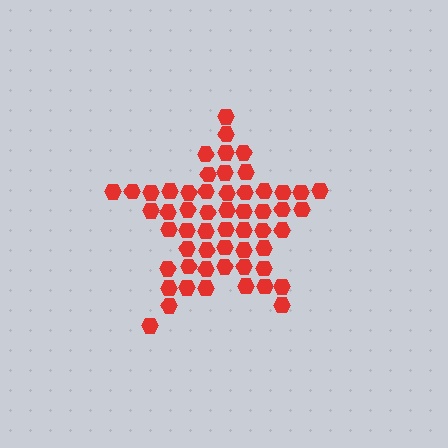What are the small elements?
The small elements are hexagons.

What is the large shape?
The large shape is a star.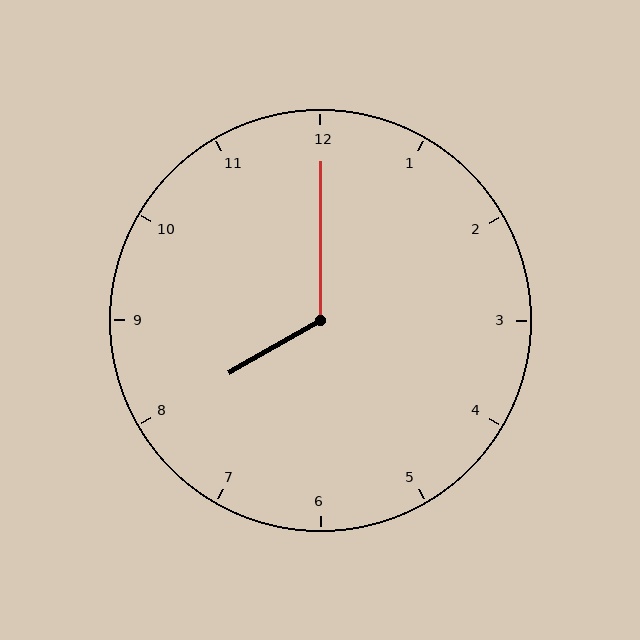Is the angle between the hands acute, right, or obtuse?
It is obtuse.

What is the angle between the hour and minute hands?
Approximately 120 degrees.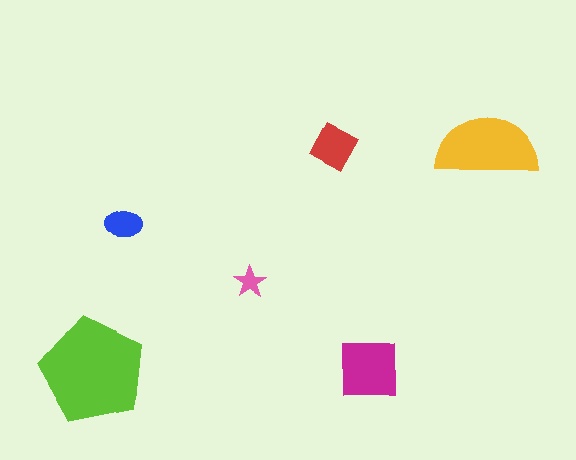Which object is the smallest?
The pink star.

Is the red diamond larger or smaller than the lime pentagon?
Smaller.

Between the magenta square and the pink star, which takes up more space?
The magenta square.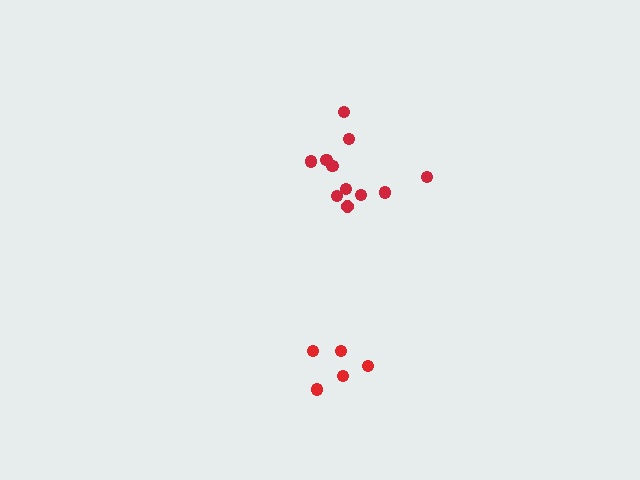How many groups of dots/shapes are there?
There are 2 groups.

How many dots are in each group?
Group 1: 11 dots, Group 2: 5 dots (16 total).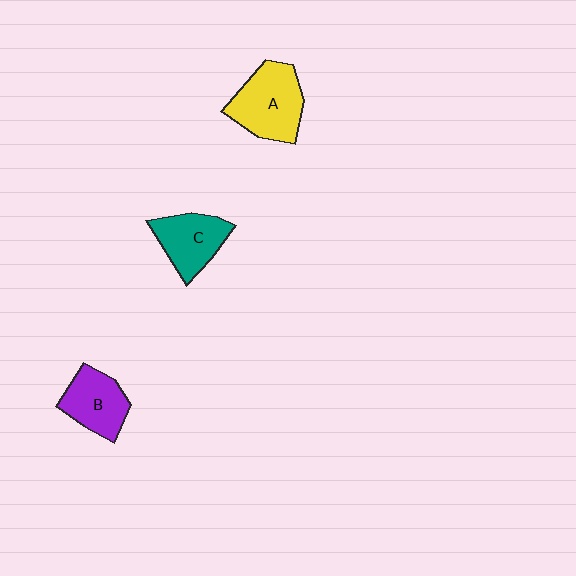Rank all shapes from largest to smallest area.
From largest to smallest: A (yellow), C (teal), B (purple).